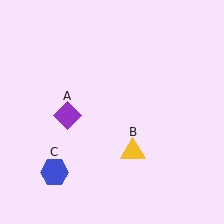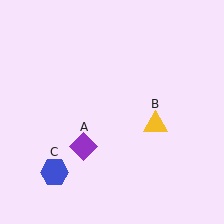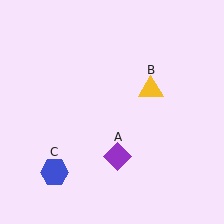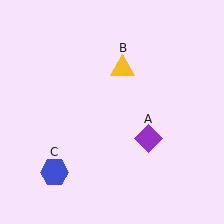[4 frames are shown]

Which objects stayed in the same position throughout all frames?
Blue hexagon (object C) remained stationary.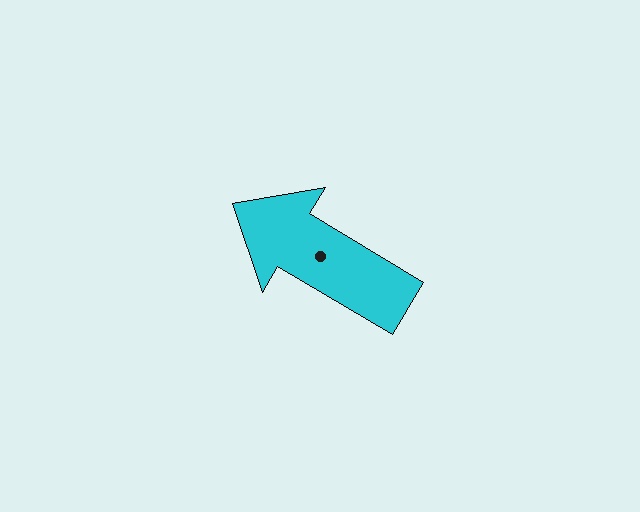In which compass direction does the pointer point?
Northwest.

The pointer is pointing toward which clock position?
Roughly 10 o'clock.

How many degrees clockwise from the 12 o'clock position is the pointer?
Approximately 301 degrees.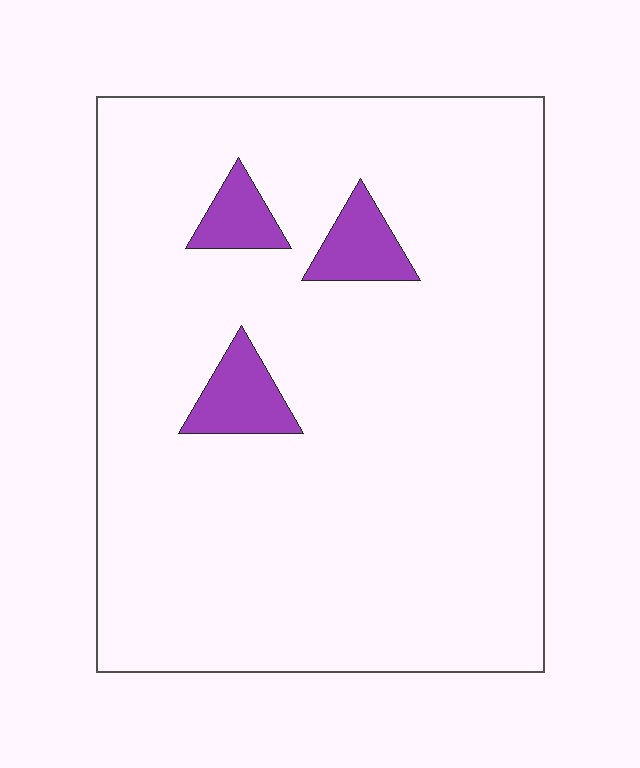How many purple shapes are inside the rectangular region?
3.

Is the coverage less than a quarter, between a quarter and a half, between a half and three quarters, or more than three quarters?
Less than a quarter.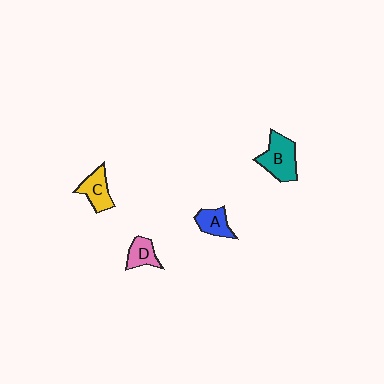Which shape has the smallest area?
Shape D (pink).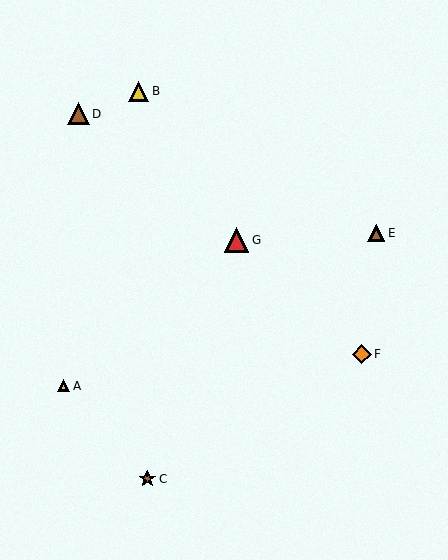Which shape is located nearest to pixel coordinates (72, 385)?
The yellow triangle (labeled A) at (64, 386) is nearest to that location.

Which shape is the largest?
The red triangle (labeled G) is the largest.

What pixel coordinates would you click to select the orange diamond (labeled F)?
Click at (362, 354) to select the orange diamond F.